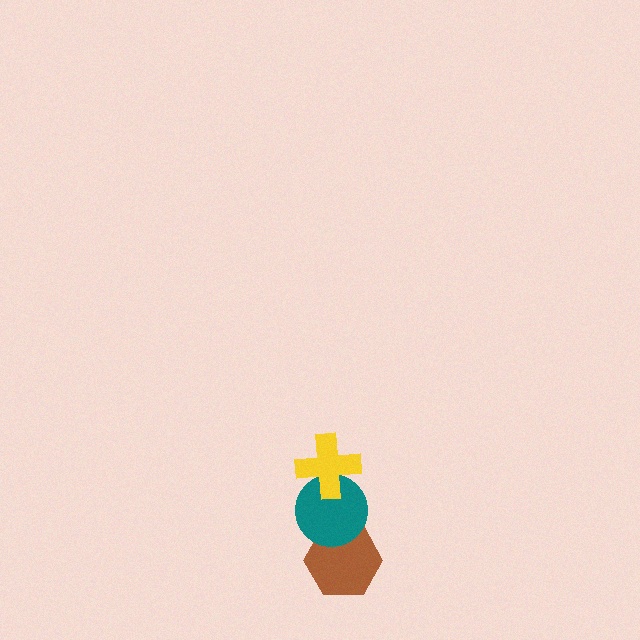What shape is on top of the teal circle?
The yellow cross is on top of the teal circle.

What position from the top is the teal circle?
The teal circle is 2nd from the top.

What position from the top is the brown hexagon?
The brown hexagon is 3rd from the top.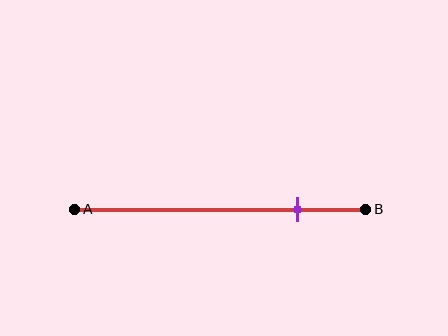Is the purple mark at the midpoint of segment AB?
No, the mark is at about 75% from A, not at the 50% midpoint.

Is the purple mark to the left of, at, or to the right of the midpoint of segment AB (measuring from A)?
The purple mark is to the right of the midpoint of segment AB.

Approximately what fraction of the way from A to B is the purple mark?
The purple mark is approximately 75% of the way from A to B.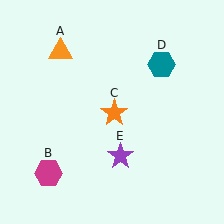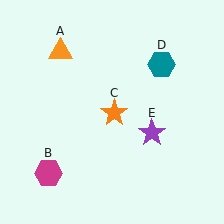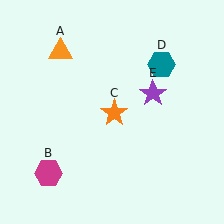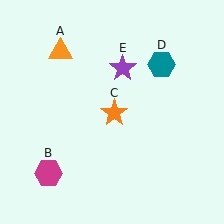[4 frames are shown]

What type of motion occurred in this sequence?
The purple star (object E) rotated counterclockwise around the center of the scene.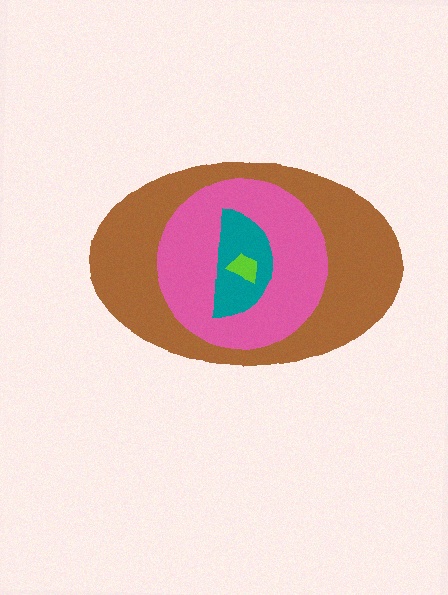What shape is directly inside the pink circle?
The teal semicircle.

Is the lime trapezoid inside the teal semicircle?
Yes.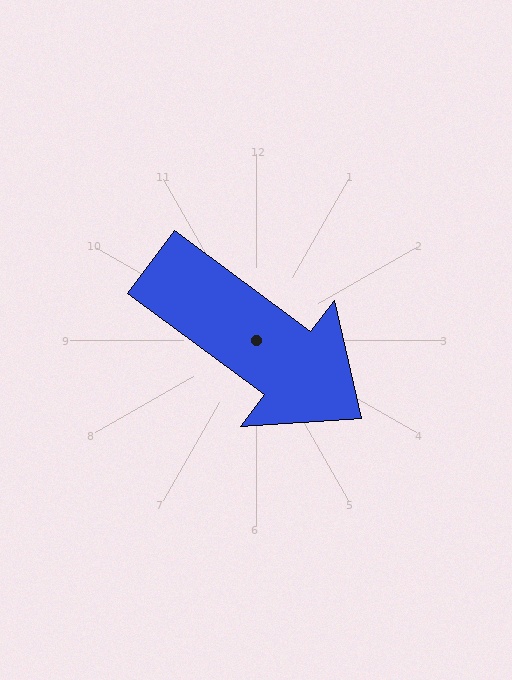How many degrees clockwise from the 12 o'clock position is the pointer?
Approximately 127 degrees.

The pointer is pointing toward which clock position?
Roughly 4 o'clock.